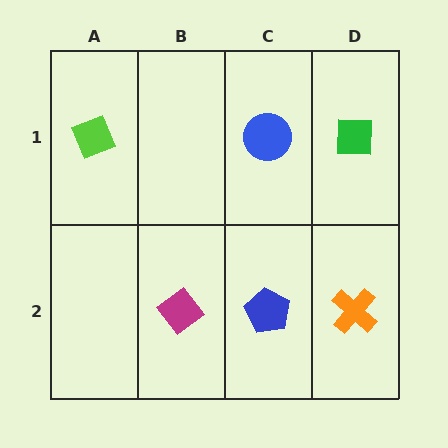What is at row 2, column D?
An orange cross.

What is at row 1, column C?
A blue circle.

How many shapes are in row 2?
3 shapes.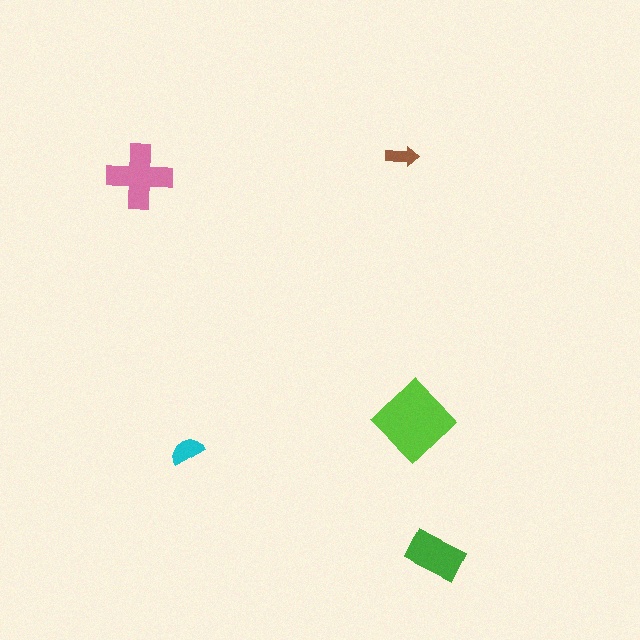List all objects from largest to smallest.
The lime diamond, the pink cross, the green rectangle, the cyan semicircle, the brown arrow.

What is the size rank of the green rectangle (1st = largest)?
3rd.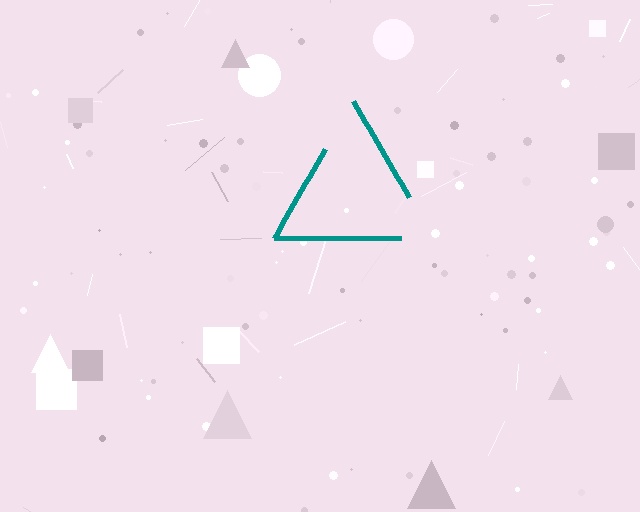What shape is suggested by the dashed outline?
The dashed outline suggests a triangle.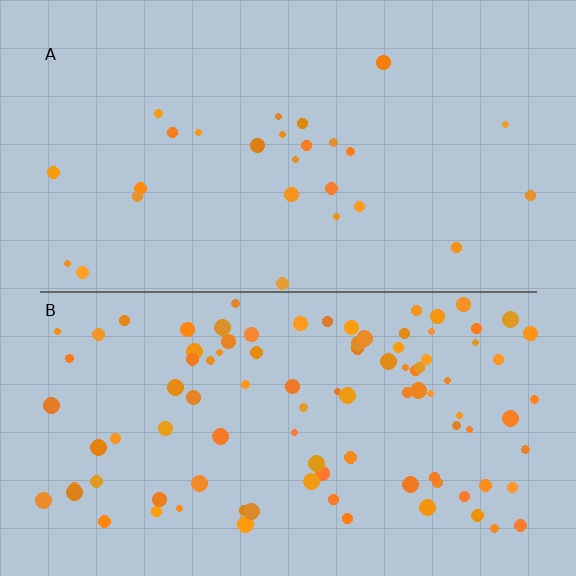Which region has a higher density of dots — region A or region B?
B (the bottom).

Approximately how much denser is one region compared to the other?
Approximately 3.4× — region B over region A.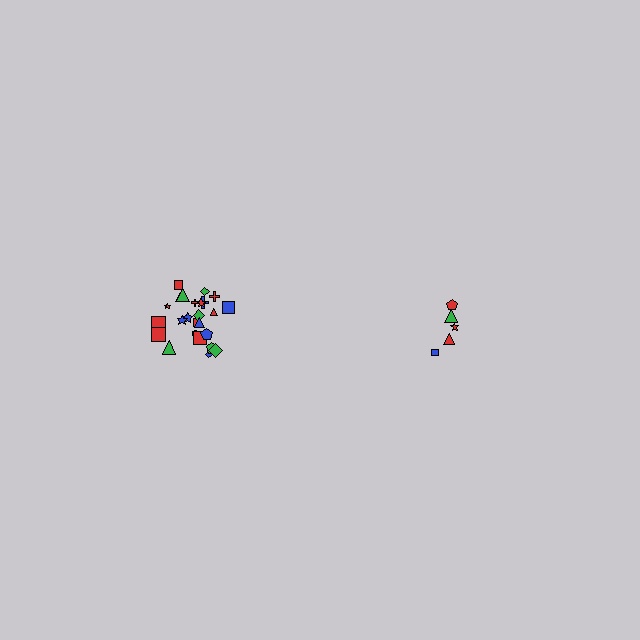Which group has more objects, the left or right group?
The left group.